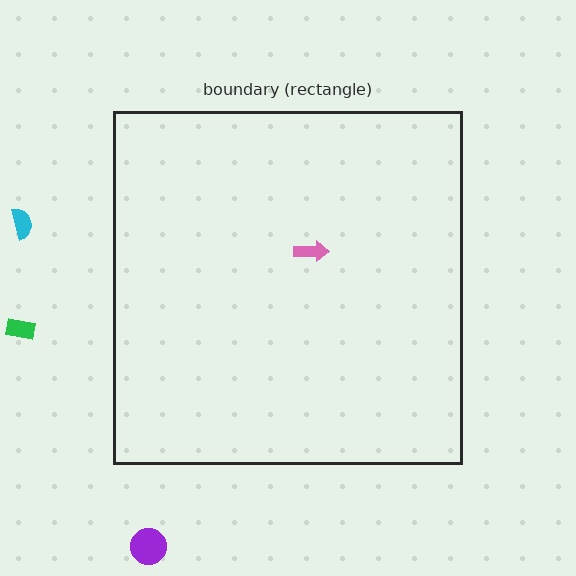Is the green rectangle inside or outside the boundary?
Outside.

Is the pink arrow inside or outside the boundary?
Inside.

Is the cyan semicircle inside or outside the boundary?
Outside.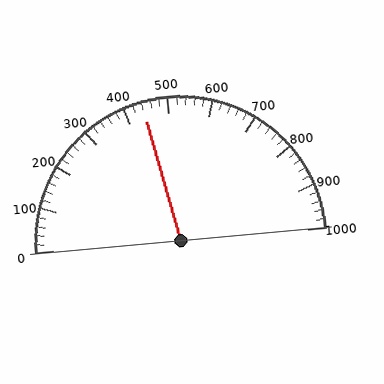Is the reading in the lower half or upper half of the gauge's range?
The reading is in the lower half of the range (0 to 1000).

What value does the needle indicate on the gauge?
The needle indicates approximately 440.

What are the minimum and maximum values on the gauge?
The gauge ranges from 0 to 1000.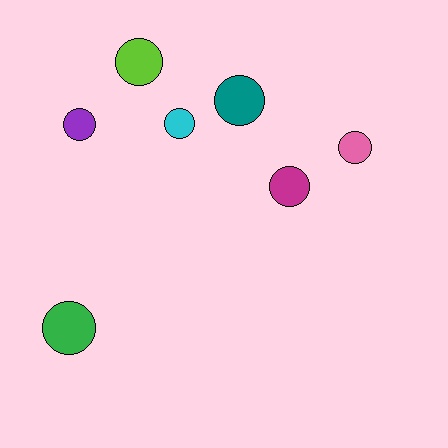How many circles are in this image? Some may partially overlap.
There are 7 circles.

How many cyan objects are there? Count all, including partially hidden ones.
There is 1 cyan object.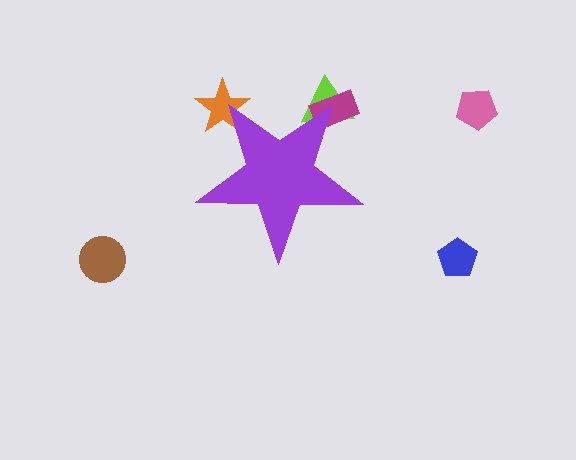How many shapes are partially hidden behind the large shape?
3 shapes are partially hidden.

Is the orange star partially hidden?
Yes, the orange star is partially hidden behind the purple star.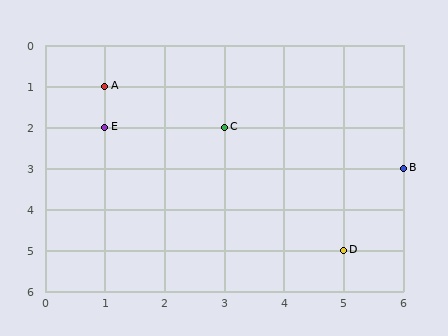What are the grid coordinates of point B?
Point B is at grid coordinates (6, 3).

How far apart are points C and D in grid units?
Points C and D are 2 columns and 3 rows apart (about 3.6 grid units diagonally).